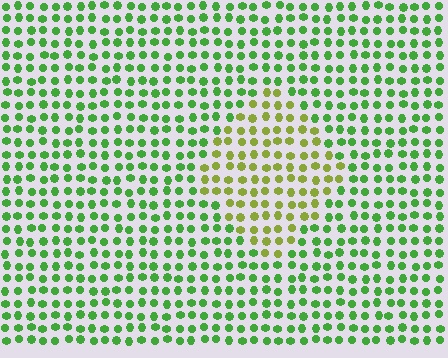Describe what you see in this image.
The image is filled with small green elements in a uniform arrangement. A diamond-shaped region is visible where the elements are tinted to a slightly different hue, forming a subtle color boundary.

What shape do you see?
I see a diamond.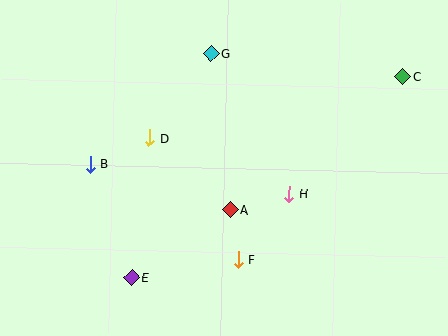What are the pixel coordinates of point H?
Point H is at (289, 194).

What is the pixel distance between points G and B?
The distance between G and B is 164 pixels.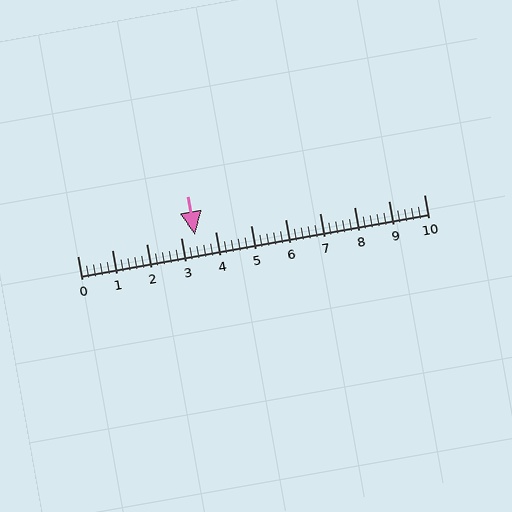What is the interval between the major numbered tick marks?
The major tick marks are spaced 1 units apart.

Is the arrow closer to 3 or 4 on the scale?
The arrow is closer to 3.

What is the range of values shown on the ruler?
The ruler shows values from 0 to 10.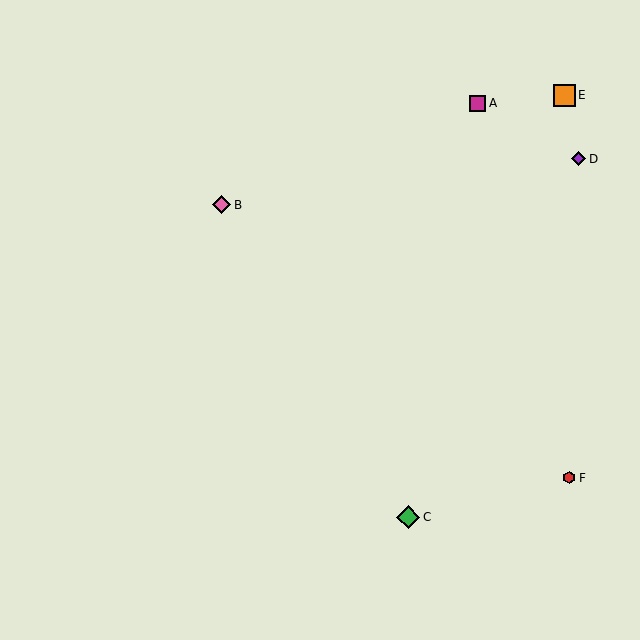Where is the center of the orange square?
The center of the orange square is at (564, 95).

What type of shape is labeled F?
Shape F is a red hexagon.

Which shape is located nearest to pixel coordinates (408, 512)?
The green diamond (labeled C) at (408, 517) is nearest to that location.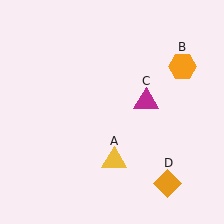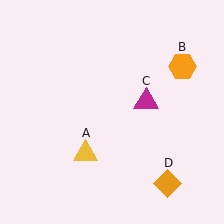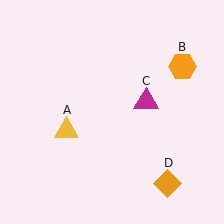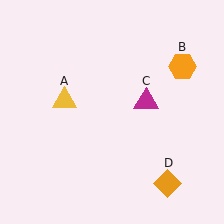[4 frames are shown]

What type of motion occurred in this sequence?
The yellow triangle (object A) rotated clockwise around the center of the scene.